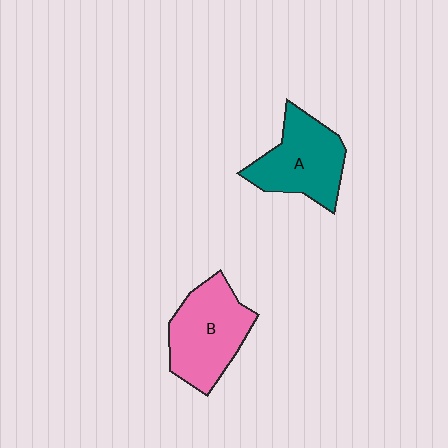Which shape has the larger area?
Shape B (pink).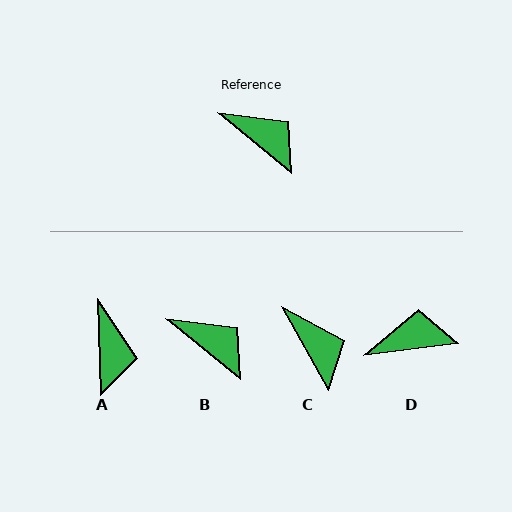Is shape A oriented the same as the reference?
No, it is off by about 48 degrees.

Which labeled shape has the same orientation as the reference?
B.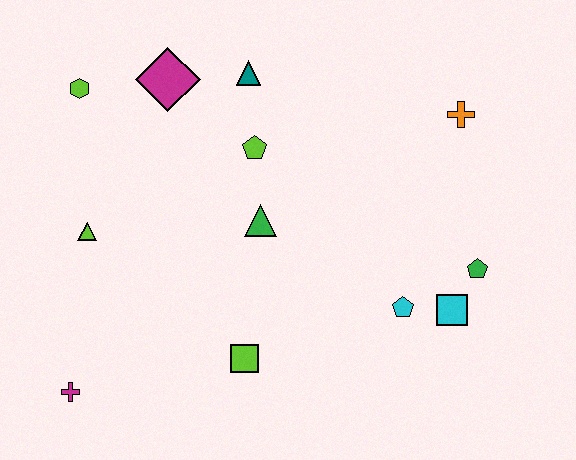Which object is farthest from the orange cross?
The magenta cross is farthest from the orange cross.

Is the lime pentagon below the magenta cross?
No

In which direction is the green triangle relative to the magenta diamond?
The green triangle is below the magenta diamond.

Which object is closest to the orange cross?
The green pentagon is closest to the orange cross.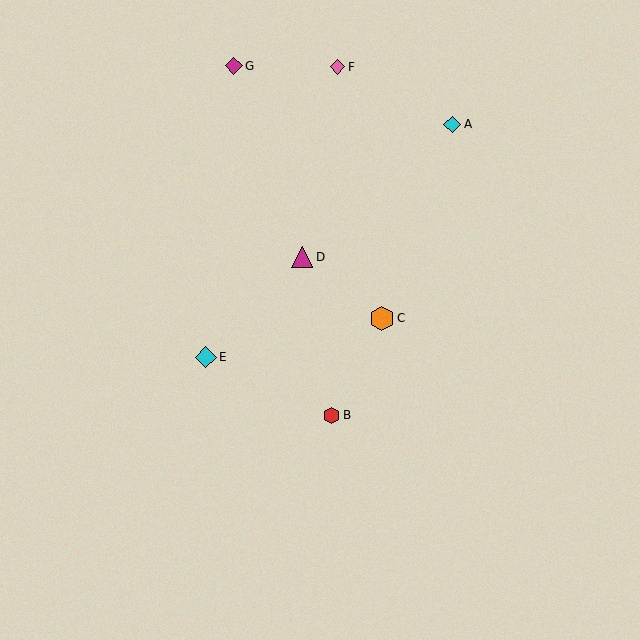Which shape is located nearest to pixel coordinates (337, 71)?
The pink diamond (labeled F) at (338, 67) is nearest to that location.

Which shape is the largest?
The orange hexagon (labeled C) is the largest.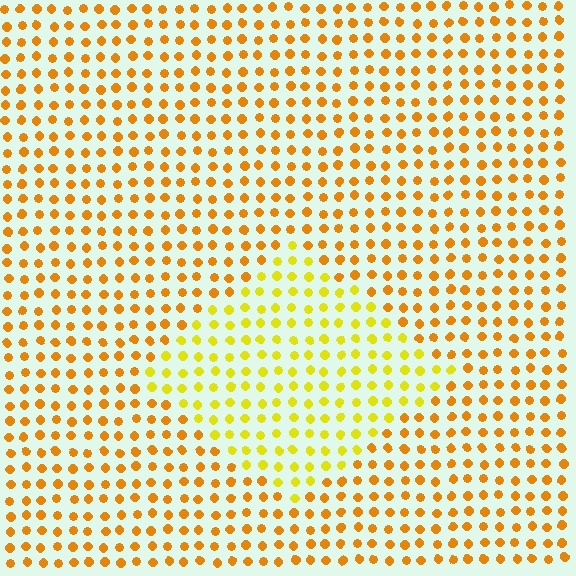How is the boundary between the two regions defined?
The boundary is defined purely by a slight shift in hue (about 28 degrees). Spacing, size, and orientation are identical on both sides.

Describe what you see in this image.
The image is filled with small orange elements in a uniform arrangement. A diamond-shaped region is visible where the elements are tinted to a slightly different hue, forming a subtle color boundary.